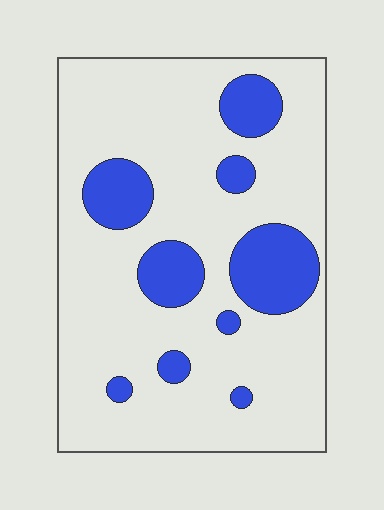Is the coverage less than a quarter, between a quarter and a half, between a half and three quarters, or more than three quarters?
Less than a quarter.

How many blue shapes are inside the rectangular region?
9.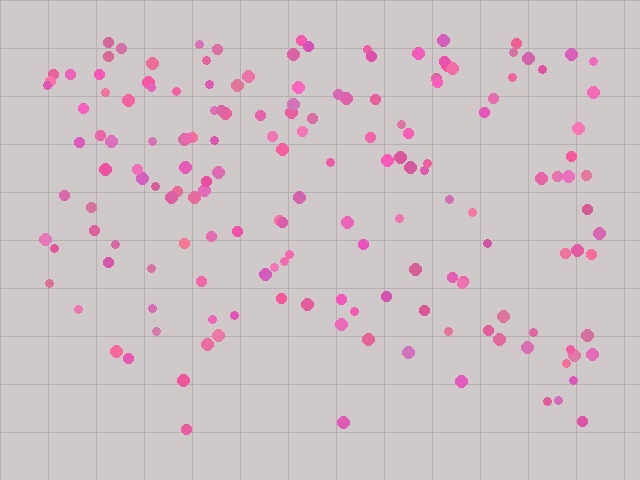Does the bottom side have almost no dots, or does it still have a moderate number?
Still a moderate number, just noticeably fewer than the top.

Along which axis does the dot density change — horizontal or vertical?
Vertical.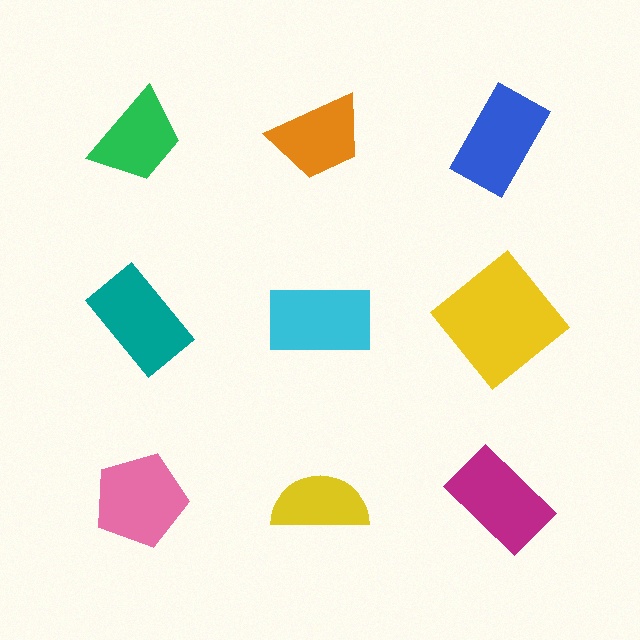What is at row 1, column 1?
A green trapezoid.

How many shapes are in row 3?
3 shapes.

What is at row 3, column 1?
A pink pentagon.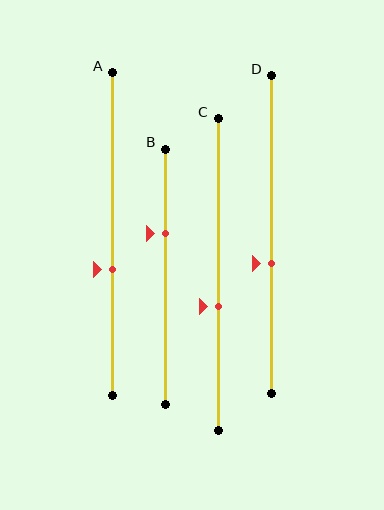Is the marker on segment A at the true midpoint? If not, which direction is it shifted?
No, the marker on segment A is shifted downward by about 11% of the segment length.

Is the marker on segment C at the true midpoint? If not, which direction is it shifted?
No, the marker on segment C is shifted downward by about 10% of the segment length.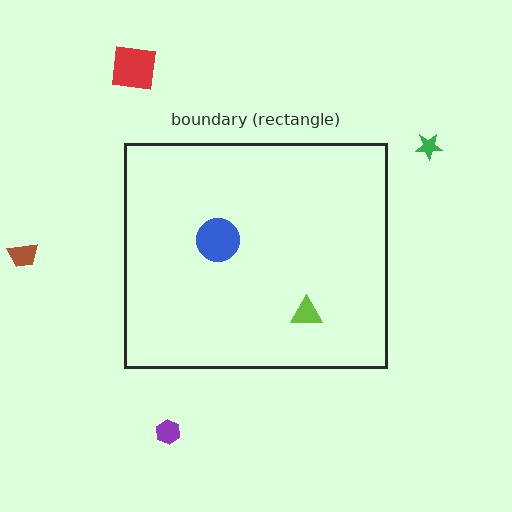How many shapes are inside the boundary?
2 inside, 4 outside.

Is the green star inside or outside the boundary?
Outside.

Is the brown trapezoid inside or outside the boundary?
Outside.